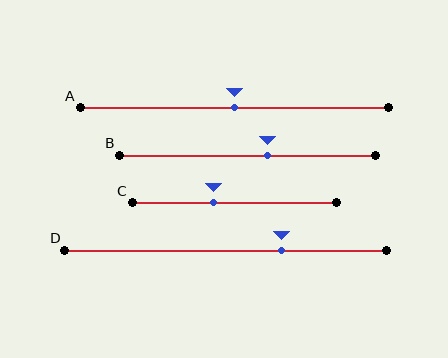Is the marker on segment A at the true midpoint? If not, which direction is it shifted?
Yes, the marker on segment A is at the true midpoint.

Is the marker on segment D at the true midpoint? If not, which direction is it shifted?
No, the marker on segment D is shifted to the right by about 17% of the segment length.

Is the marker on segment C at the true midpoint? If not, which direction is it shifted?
No, the marker on segment C is shifted to the left by about 10% of the segment length.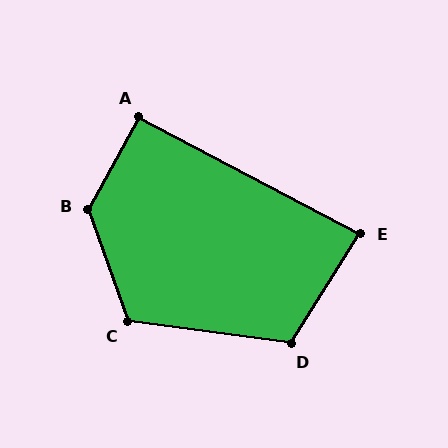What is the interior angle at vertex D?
Approximately 115 degrees (obtuse).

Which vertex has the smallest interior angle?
E, at approximately 85 degrees.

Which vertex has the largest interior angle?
B, at approximately 132 degrees.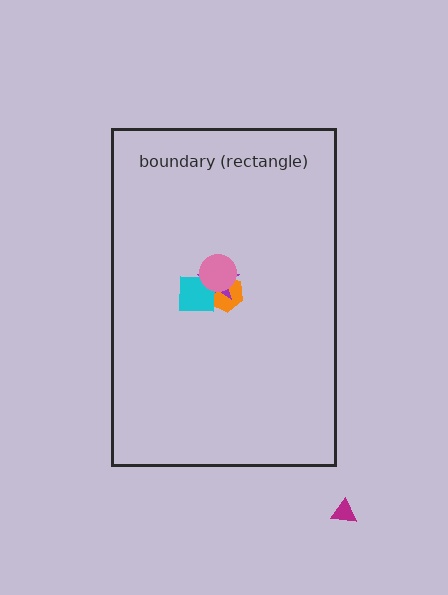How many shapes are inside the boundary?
4 inside, 1 outside.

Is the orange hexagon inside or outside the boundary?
Inside.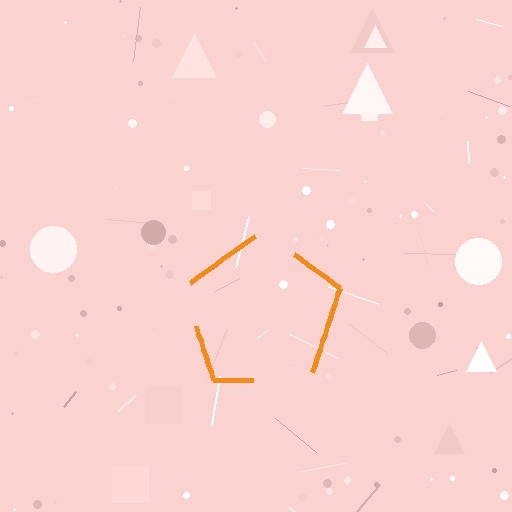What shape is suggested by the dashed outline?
The dashed outline suggests a pentagon.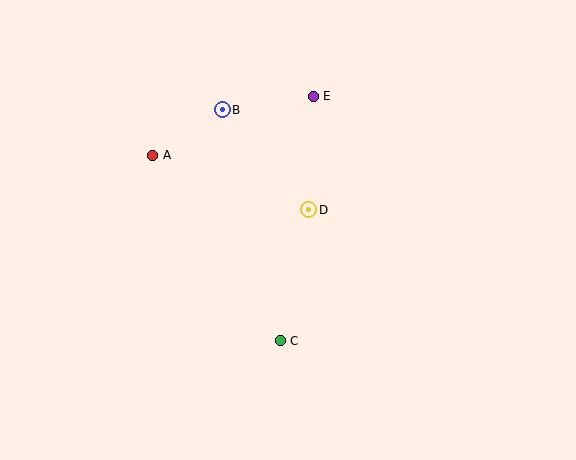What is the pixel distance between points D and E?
The distance between D and E is 114 pixels.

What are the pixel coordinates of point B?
Point B is at (222, 110).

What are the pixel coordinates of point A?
Point A is at (153, 155).